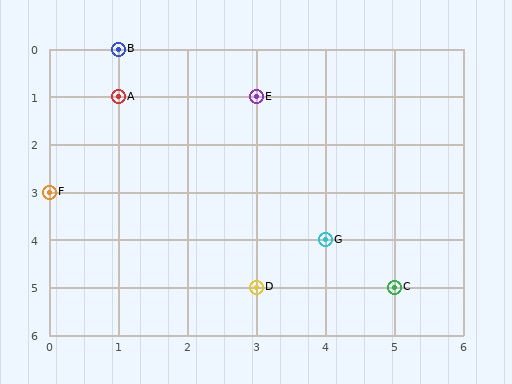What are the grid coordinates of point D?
Point D is at grid coordinates (3, 5).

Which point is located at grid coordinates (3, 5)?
Point D is at (3, 5).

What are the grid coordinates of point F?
Point F is at grid coordinates (0, 3).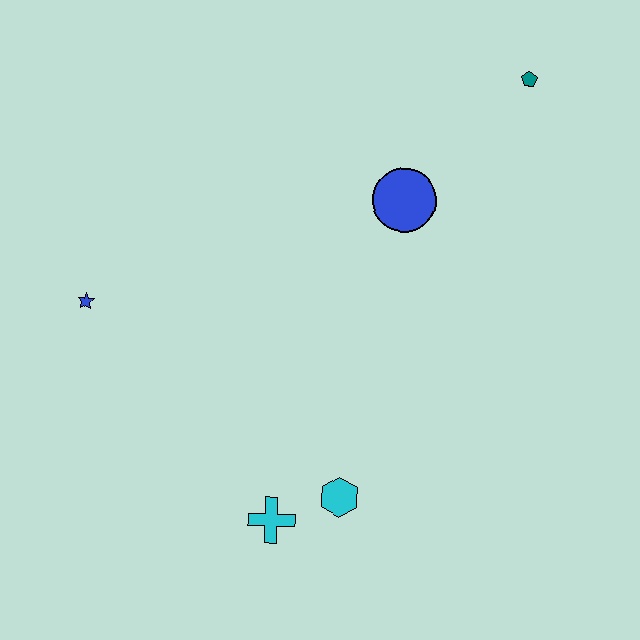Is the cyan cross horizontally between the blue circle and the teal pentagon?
No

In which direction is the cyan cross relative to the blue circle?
The cyan cross is below the blue circle.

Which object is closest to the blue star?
The cyan cross is closest to the blue star.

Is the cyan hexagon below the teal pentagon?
Yes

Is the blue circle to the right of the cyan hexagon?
Yes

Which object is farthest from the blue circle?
The cyan cross is farthest from the blue circle.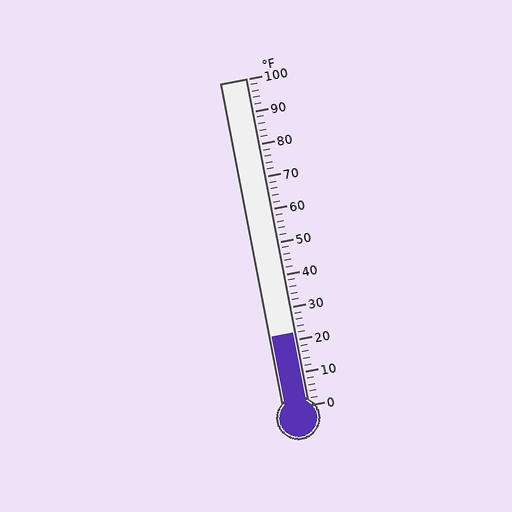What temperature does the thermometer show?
The thermometer shows approximately 22°F.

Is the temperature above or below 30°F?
The temperature is below 30°F.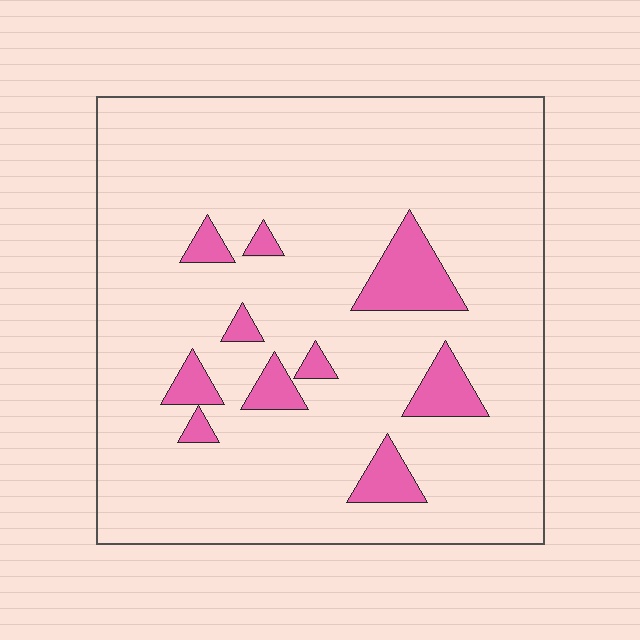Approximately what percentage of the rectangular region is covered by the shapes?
Approximately 10%.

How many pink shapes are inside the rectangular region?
10.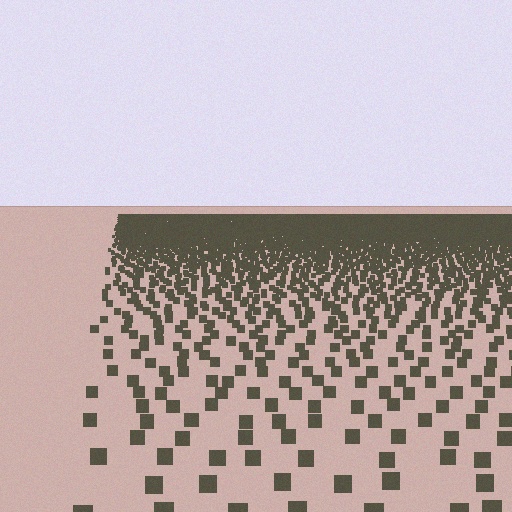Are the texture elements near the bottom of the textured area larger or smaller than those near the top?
Larger. Near the bottom, elements are closer to the viewer and appear at a bigger on-screen size.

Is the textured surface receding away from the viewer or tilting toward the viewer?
The surface is receding away from the viewer. Texture elements get smaller and denser toward the top.